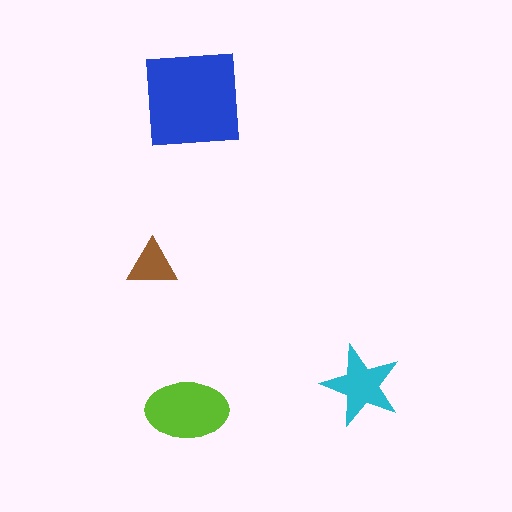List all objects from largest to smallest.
The blue square, the lime ellipse, the cyan star, the brown triangle.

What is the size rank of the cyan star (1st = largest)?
3rd.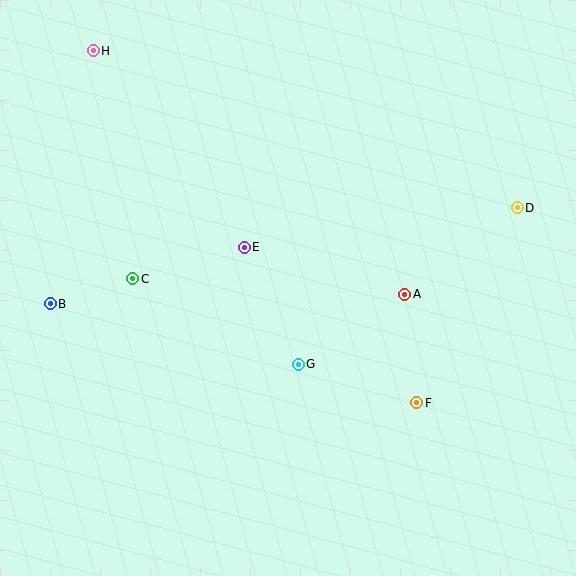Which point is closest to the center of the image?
Point E at (244, 247) is closest to the center.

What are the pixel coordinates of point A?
Point A is at (405, 294).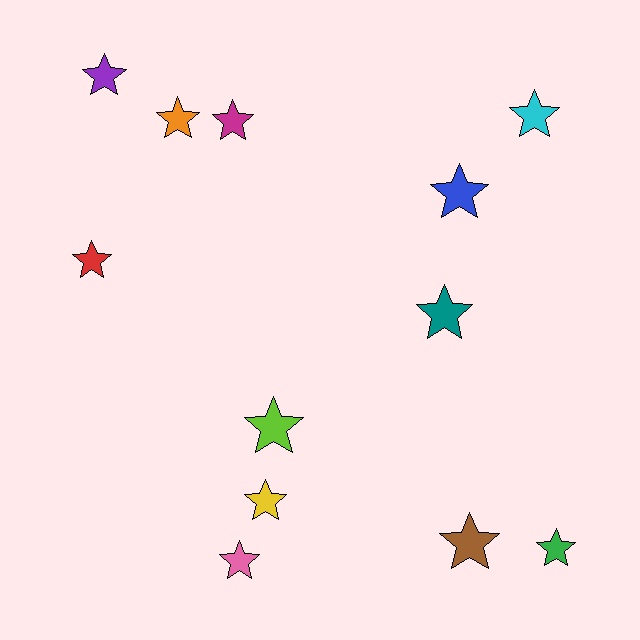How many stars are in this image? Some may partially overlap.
There are 12 stars.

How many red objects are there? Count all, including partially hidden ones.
There is 1 red object.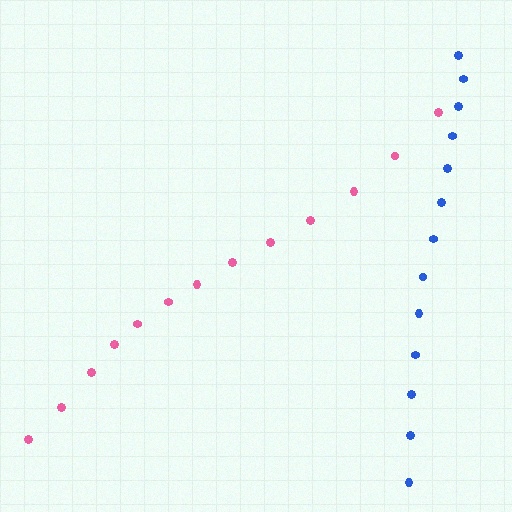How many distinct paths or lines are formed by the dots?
There are 2 distinct paths.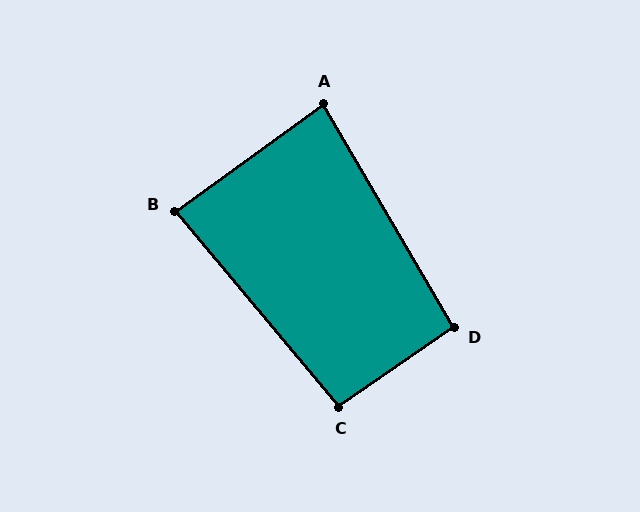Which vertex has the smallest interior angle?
A, at approximately 85 degrees.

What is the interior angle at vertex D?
Approximately 94 degrees (approximately right).